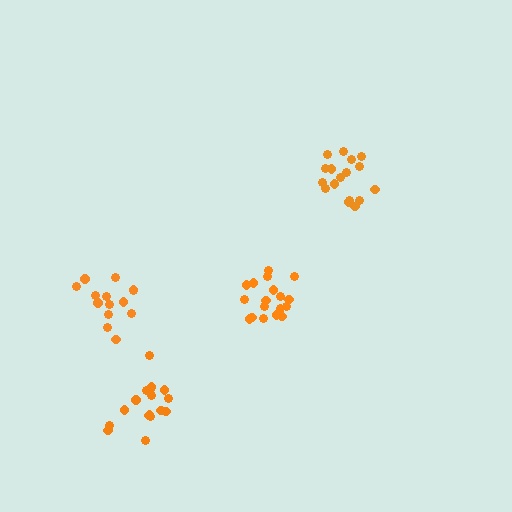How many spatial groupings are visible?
There are 4 spatial groupings.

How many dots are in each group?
Group 1: 18 dots, Group 2: 17 dots, Group 3: 14 dots, Group 4: 17 dots (66 total).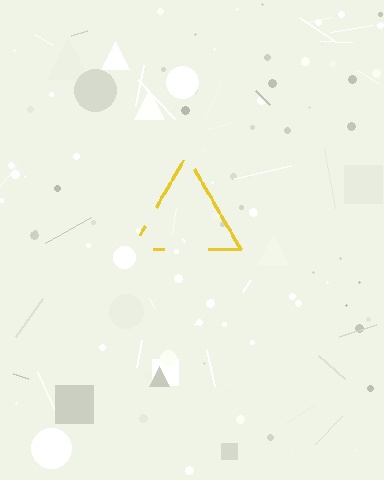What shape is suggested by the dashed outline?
The dashed outline suggests a triangle.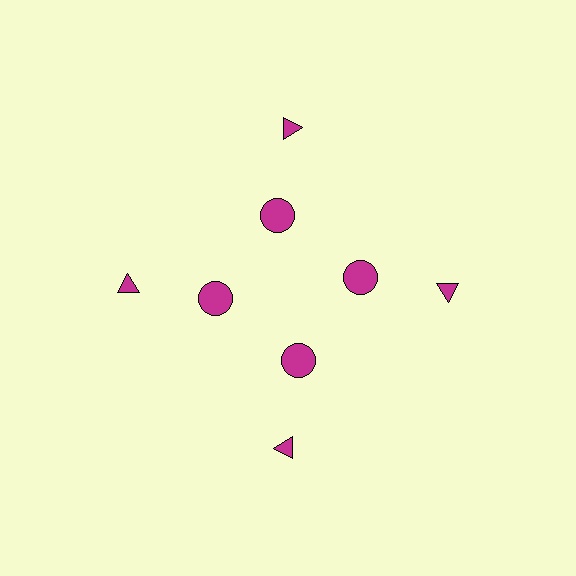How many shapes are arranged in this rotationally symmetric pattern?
There are 8 shapes, arranged in 4 groups of 2.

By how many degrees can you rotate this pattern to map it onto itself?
The pattern maps onto itself every 90 degrees of rotation.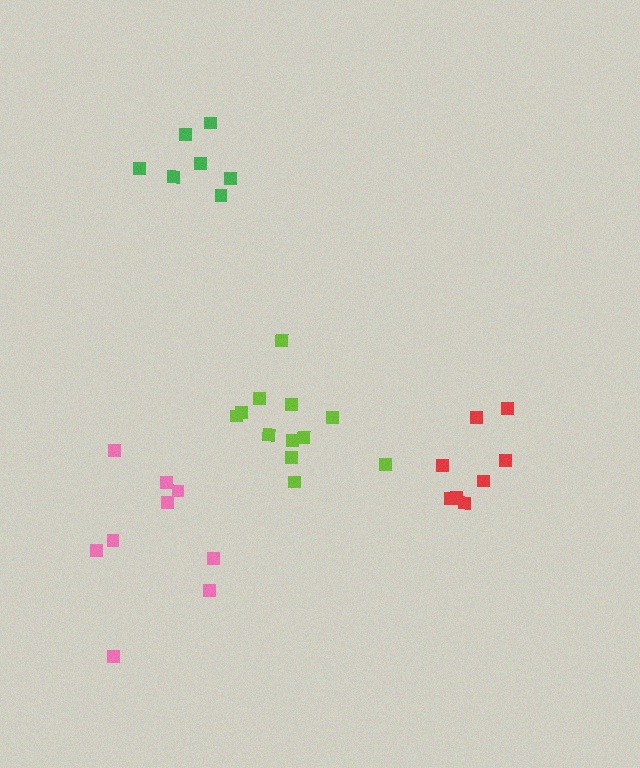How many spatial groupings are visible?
There are 4 spatial groupings.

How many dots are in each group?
Group 1: 9 dots, Group 2: 12 dots, Group 3: 9 dots, Group 4: 7 dots (37 total).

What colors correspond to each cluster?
The clusters are colored: pink, lime, red, green.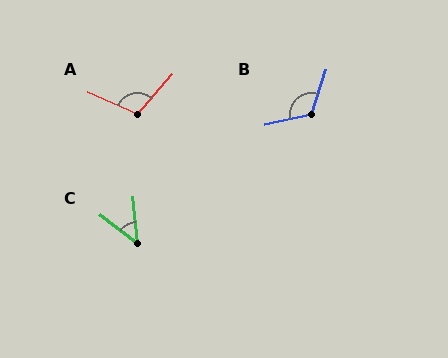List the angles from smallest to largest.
C (48°), A (107°), B (120°).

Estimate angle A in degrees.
Approximately 107 degrees.